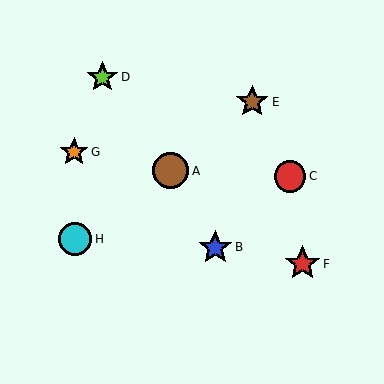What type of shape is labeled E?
Shape E is a brown star.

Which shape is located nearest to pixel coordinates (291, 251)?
The red star (labeled F) at (303, 264) is nearest to that location.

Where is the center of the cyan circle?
The center of the cyan circle is at (75, 239).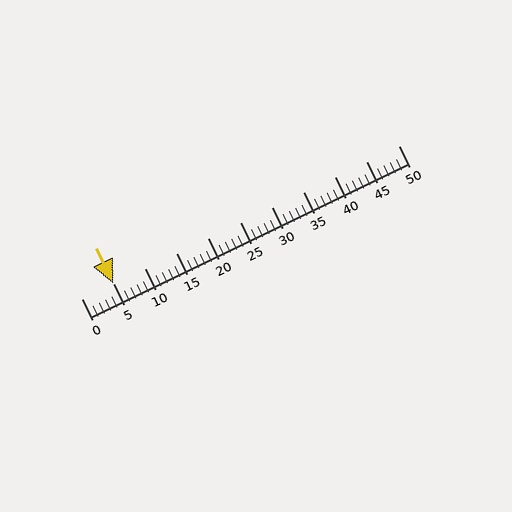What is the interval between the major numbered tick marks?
The major tick marks are spaced 5 units apart.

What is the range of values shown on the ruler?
The ruler shows values from 0 to 50.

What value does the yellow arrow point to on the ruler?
The yellow arrow points to approximately 5.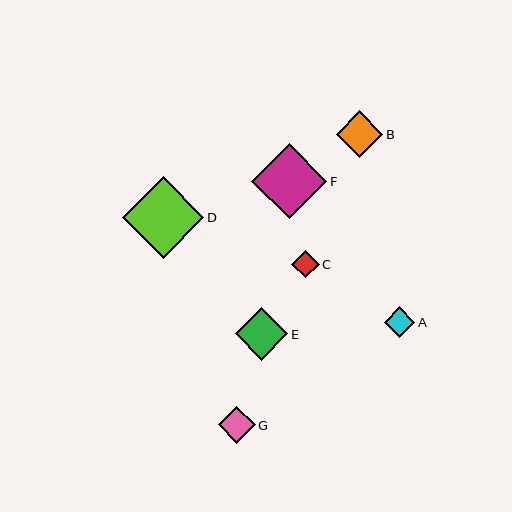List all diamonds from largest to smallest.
From largest to smallest: D, F, E, B, G, A, C.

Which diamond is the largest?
Diamond D is the largest with a size of approximately 82 pixels.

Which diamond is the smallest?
Diamond C is the smallest with a size of approximately 28 pixels.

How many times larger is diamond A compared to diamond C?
Diamond A is approximately 1.1 times the size of diamond C.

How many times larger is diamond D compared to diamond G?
Diamond D is approximately 2.2 times the size of diamond G.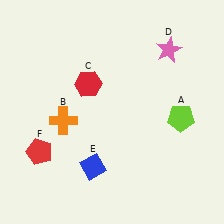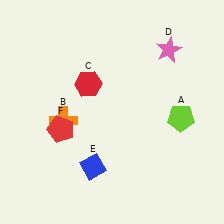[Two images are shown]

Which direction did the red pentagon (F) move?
The red pentagon (F) moved up.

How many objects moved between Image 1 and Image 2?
1 object moved between the two images.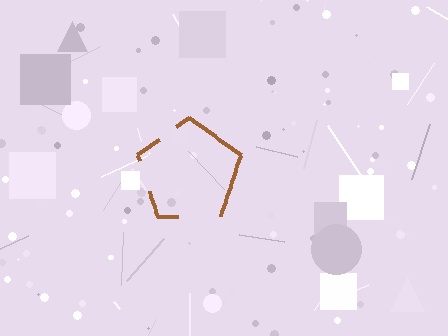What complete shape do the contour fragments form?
The contour fragments form a pentagon.